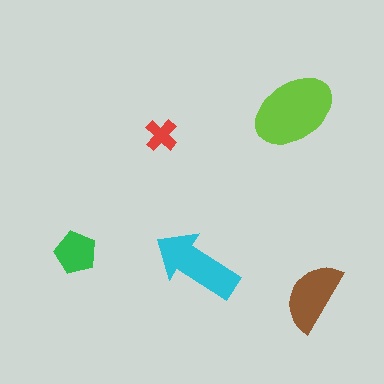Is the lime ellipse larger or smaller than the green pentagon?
Larger.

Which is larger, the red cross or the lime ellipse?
The lime ellipse.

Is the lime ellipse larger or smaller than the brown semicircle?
Larger.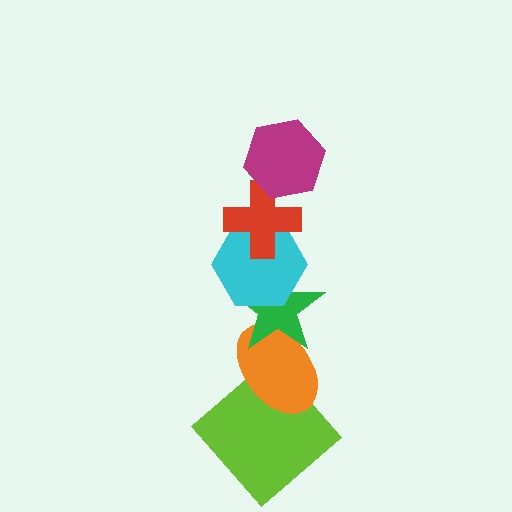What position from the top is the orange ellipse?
The orange ellipse is 5th from the top.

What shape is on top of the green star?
The cyan hexagon is on top of the green star.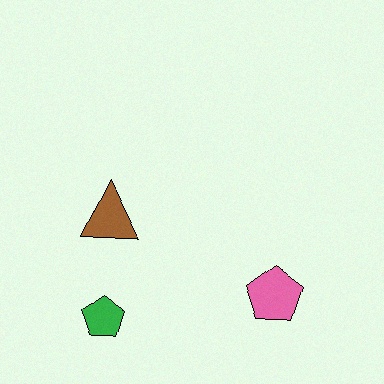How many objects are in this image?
There are 3 objects.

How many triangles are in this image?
There is 1 triangle.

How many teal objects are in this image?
There are no teal objects.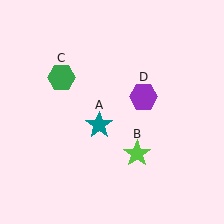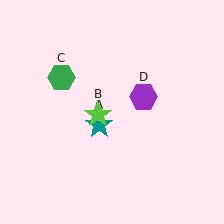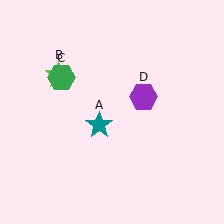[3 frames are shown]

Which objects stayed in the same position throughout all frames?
Teal star (object A) and green hexagon (object C) and purple hexagon (object D) remained stationary.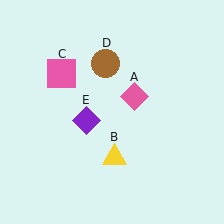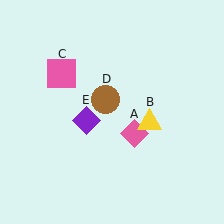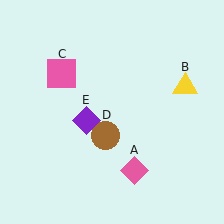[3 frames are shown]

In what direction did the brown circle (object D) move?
The brown circle (object D) moved down.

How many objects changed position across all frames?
3 objects changed position: pink diamond (object A), yellow triangle (object B), brown circle (object D).